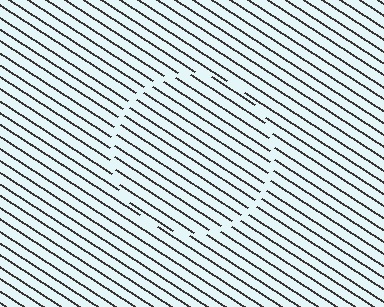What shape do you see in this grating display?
An illusory circle. The interior of the shape contains the same grating, shifted by half a period — the contour is defined by the phase discontinuity where line-ends from the inner and outer gratings abut.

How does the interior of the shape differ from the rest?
The interior of the shape contains the same grating, shifted by half a period — the contour is defined by the phase discontinuity where line-ends from the inner and outer gratings abut.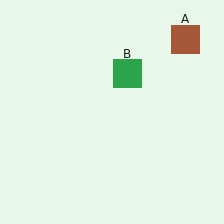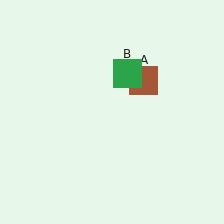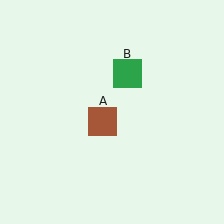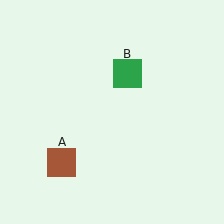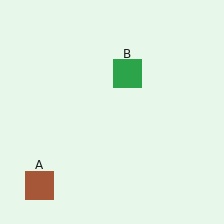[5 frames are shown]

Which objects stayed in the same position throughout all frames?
Green square (object B) remained stationary.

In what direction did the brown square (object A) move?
The brown square (object A) moved down and to the left.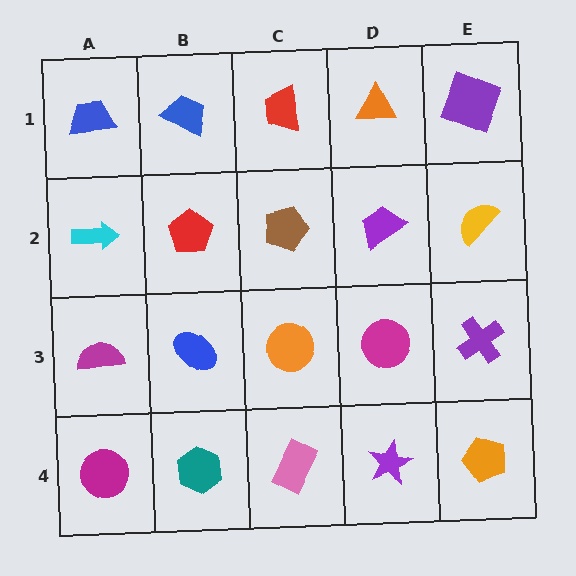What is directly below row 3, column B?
A teal hexagon.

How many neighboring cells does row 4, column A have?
2.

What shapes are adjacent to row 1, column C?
A brown pentagon (row 2, column C), a blue trapezoid (row 1, column B), an orange triangle (row 1, column D).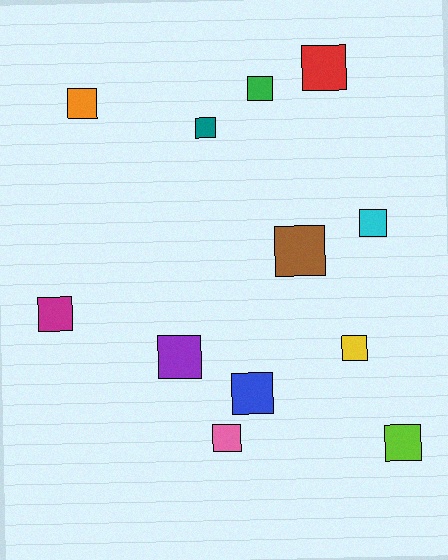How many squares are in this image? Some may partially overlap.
There are 12 squares.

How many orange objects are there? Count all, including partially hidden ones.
There is 1 orange object.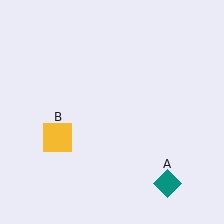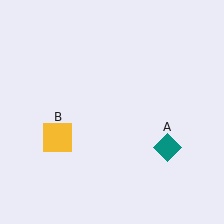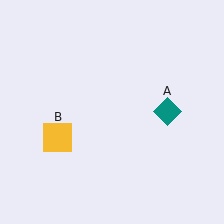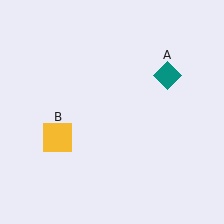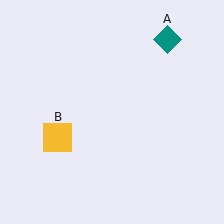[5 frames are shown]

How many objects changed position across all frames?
1 object changed position: teal diamond (object A).